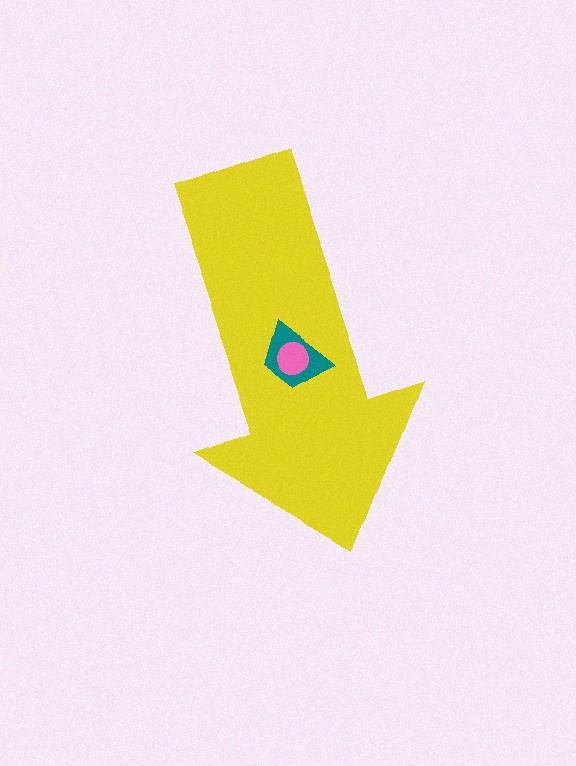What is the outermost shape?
The yellow arrow.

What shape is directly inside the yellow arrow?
The teal trapezoid.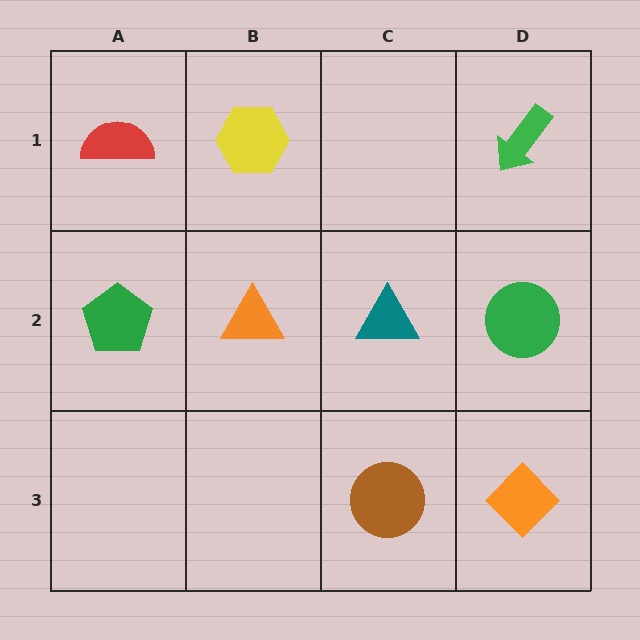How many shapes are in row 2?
4 shapes.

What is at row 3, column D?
An orange diamond.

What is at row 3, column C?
A brown circle.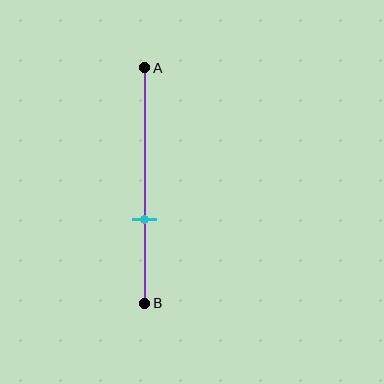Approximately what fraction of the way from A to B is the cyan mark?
The cyan mark is approximately 65% of the way from A to B.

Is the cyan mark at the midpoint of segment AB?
No, the mark is at about 65% from A, not at the 50% midpoint.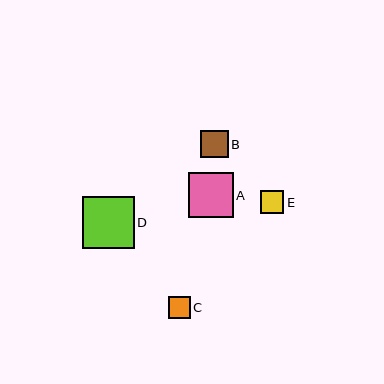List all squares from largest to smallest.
From largest to smallest: D, A, B, E, C.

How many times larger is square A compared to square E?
Square A is approximately 1.9 times the size of square E.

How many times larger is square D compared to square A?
Square D is approximately 1.2 times the size of square A.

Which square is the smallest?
Square C is the smallest with a size of approximately 22 pixels.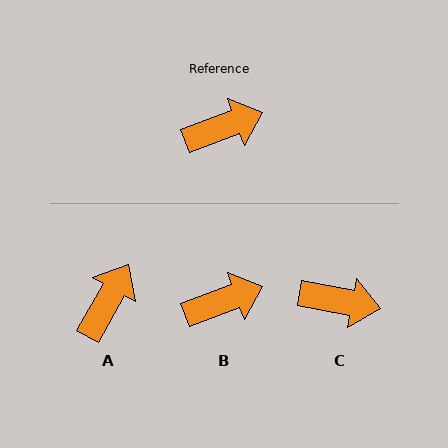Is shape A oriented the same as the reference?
No, it is off by about 40 degrees.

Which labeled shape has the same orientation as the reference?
B.